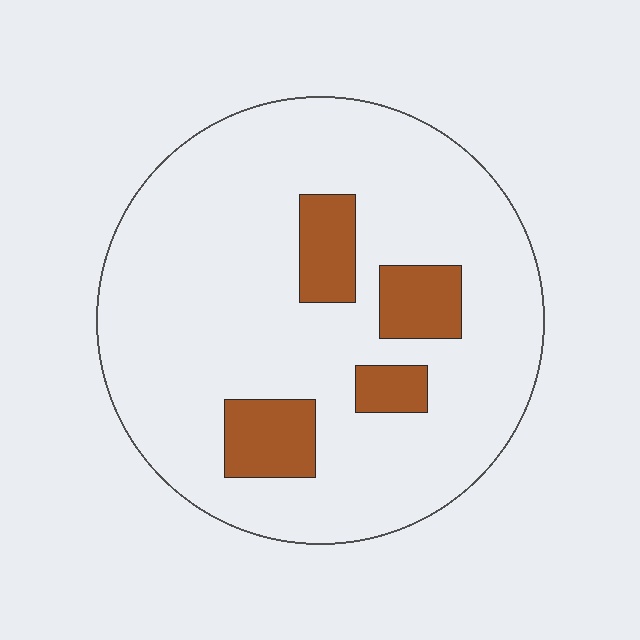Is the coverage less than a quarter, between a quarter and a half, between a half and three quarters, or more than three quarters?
Less than a quarter.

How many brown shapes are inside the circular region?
4.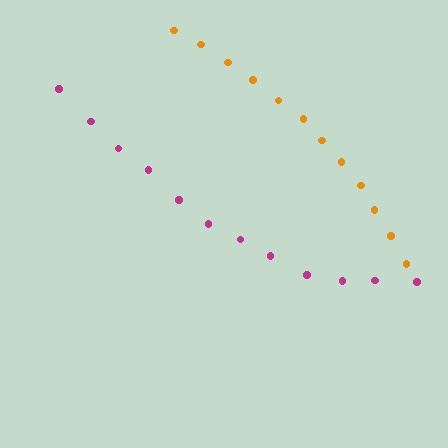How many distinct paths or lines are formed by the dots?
There are 2 distinct paths.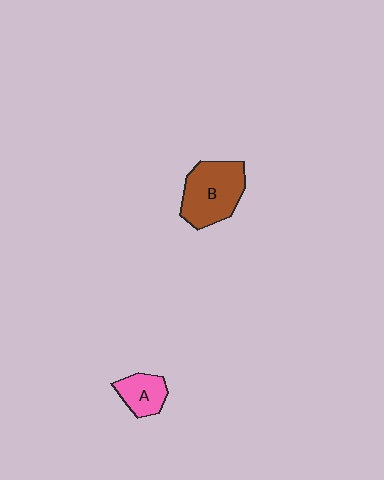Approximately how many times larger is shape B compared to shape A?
Approximately 2.0 times.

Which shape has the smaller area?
Shape A (pink).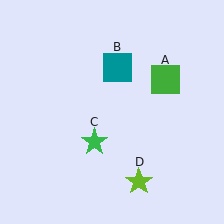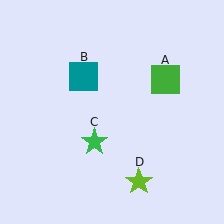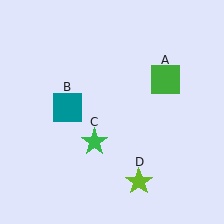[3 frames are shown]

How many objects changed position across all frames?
1 object changed position: teal square (object B).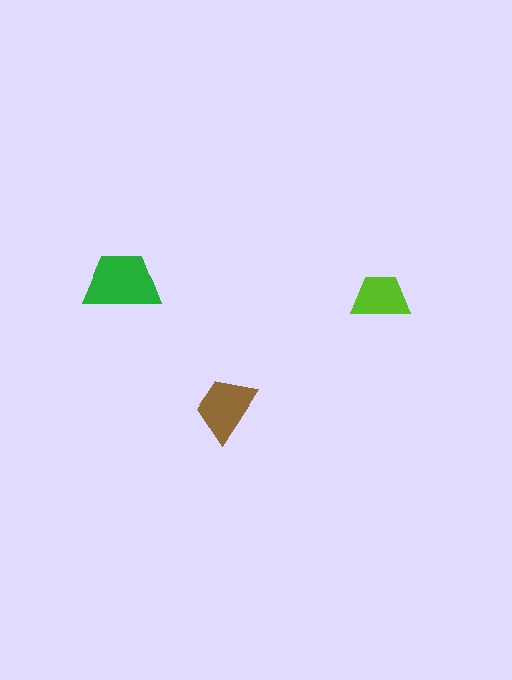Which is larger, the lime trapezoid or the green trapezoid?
The green one.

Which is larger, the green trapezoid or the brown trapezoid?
The green one.